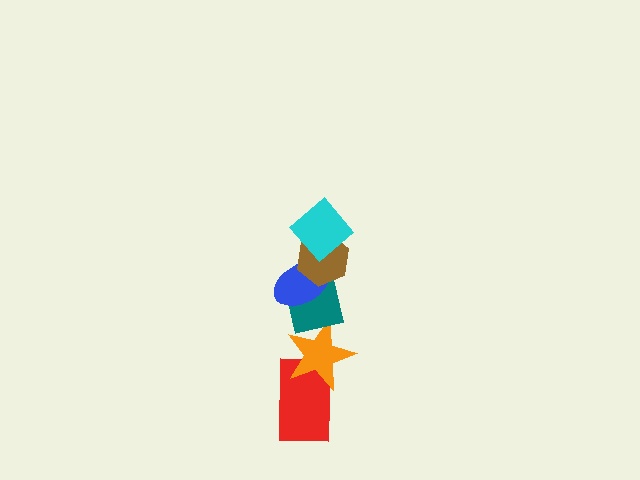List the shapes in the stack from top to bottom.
From top to bottom: the cyan diamond, the brown hexagon, the blue ellipse, the teal square, the orange star, the red rectangle.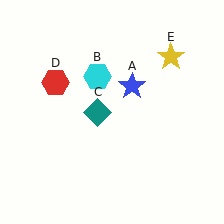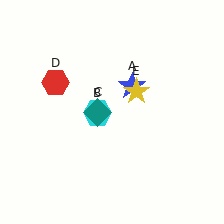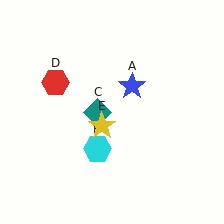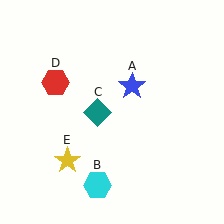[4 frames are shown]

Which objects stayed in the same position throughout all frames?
Blue star (object A) and teal diamond (object C) and red hexagon (object D) remained stationary.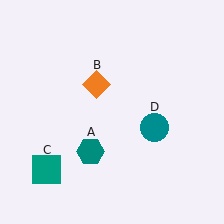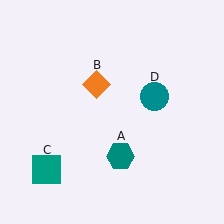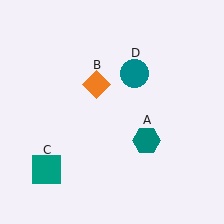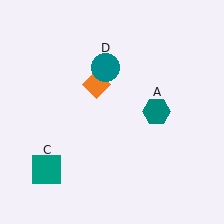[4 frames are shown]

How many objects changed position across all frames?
2 objects changed position: teal hexagon (object A), teal circle (object D).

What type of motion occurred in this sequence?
The teal hexagon (object A), teal circle (object D) rotated counterclockwise around the center of the scene.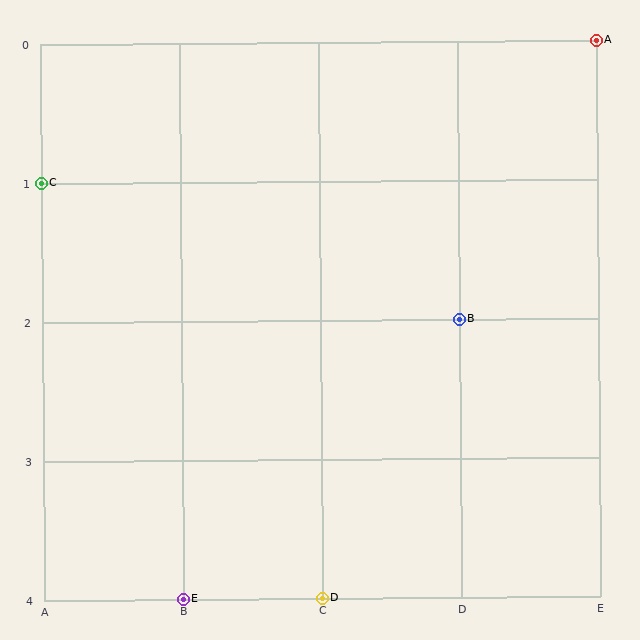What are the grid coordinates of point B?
Point B is at grid coordinates (D, 2).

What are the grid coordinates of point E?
Point E is at grid coordinates (B, 4).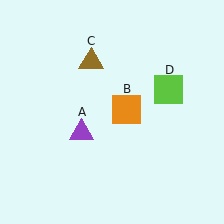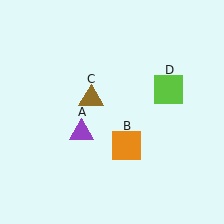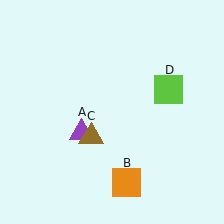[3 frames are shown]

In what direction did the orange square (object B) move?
The orange square (object B) moved down.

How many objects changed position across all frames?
2 objects changed position: orange square (object B), brown triangle (object C).